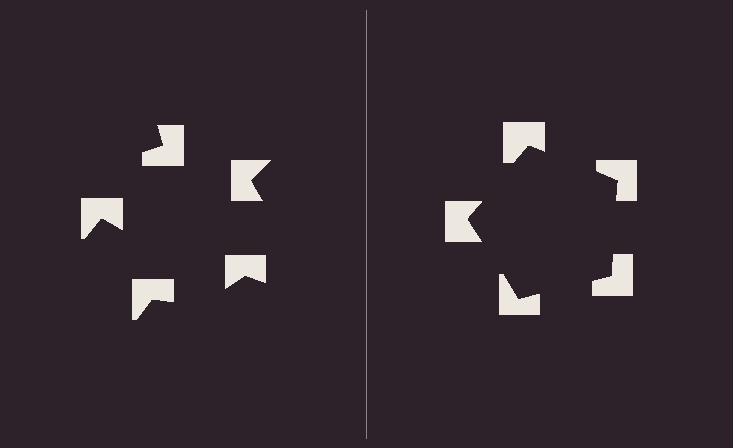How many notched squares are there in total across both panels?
10 — 5 on each side.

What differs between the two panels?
The notched squares are positioned identically on both sides; only the wedge orientations differ. On the right they align to a pentagon; on the left they are misaligned.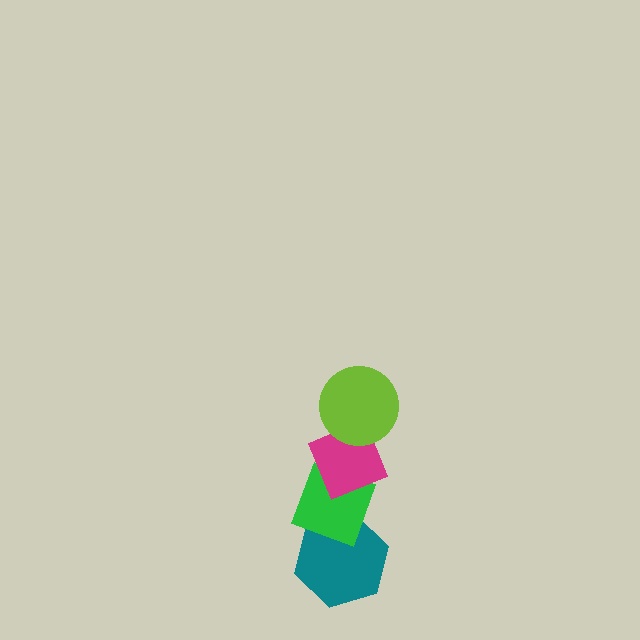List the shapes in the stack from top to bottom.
From top to bottom: the lime circle, the magenta diamond, the green diamond, the teal hexagon.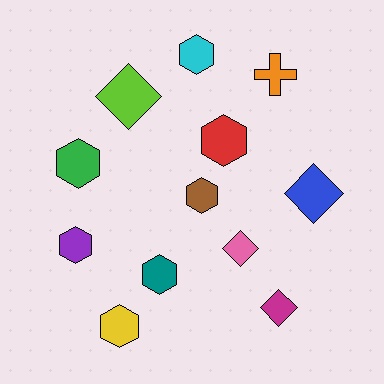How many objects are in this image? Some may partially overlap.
There are 12 objects.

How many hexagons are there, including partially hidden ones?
There are 7 hexagons.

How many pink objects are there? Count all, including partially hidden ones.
There is 1 pink object.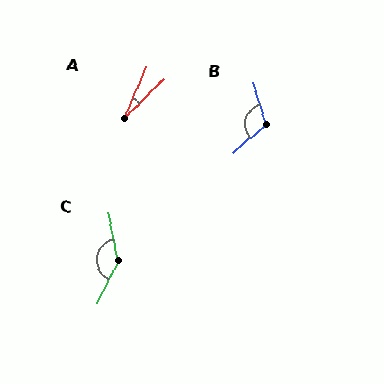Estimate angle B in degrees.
Approximately 115 degrees.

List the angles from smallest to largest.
A (22°), B (115°), C (142°).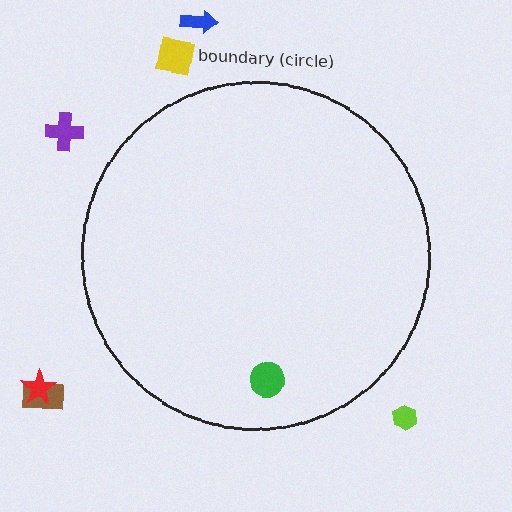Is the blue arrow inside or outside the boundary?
Outside.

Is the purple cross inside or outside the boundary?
Outside.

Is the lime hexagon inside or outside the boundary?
Outside.